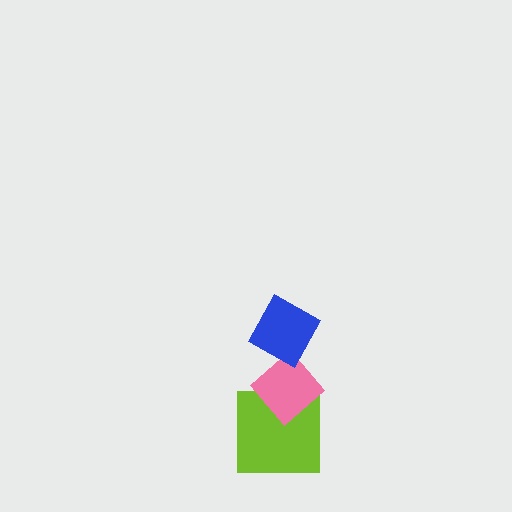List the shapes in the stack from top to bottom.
From top to bottom: the blue diamond, the pink diamond, the lime square.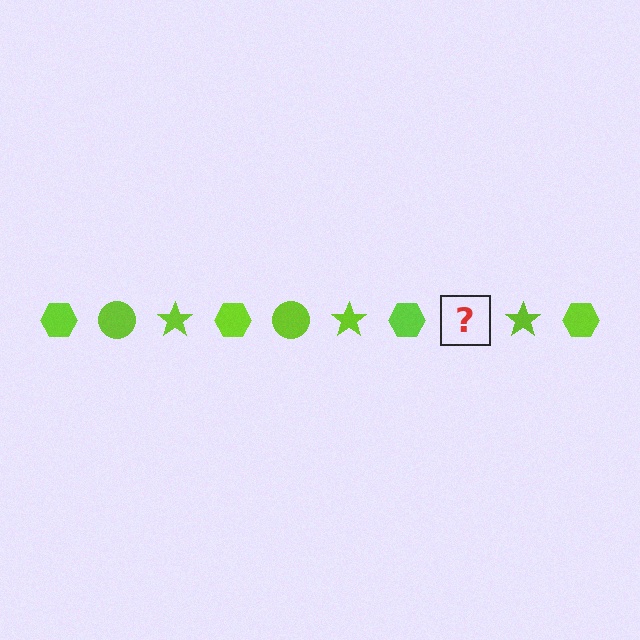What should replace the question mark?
The question mark should be replaced with a lime circle.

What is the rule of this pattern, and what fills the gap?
The rule is that the pattern cycles through hexagon, circle, star shapes in lime. The gap should be filled with a lime circle.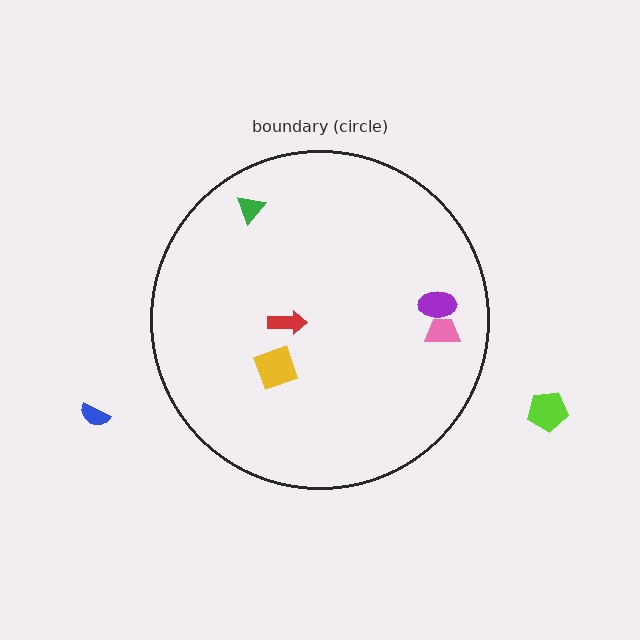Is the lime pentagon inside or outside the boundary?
Outside.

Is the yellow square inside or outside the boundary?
Inside.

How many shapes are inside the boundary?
5 inside, 2 outside.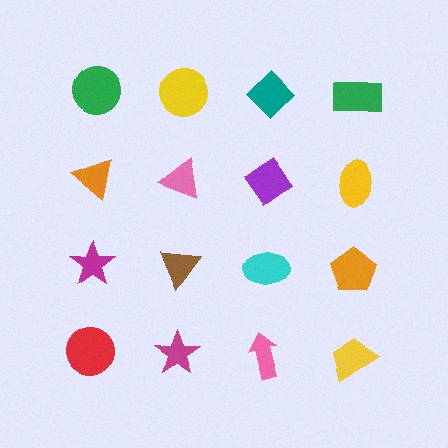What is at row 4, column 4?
A yellow trapezoid.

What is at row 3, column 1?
A magenta star.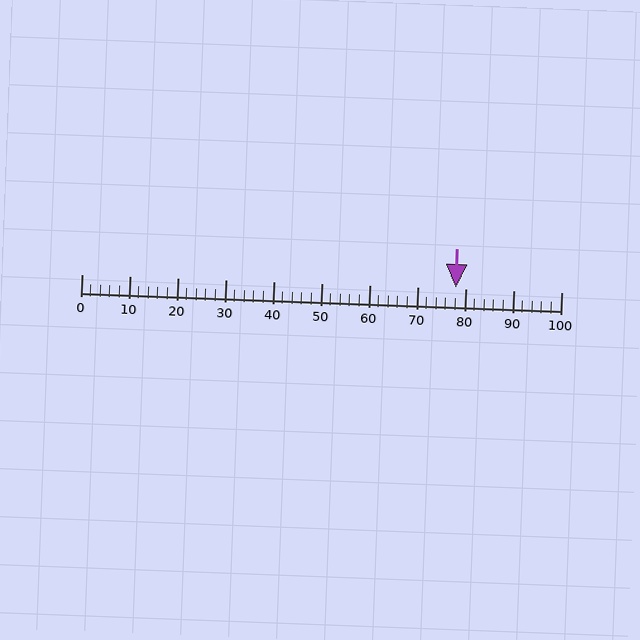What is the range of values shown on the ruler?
The ruler shows values from 0 to 100.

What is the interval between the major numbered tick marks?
The major tick marks are spaced 10 units apart.